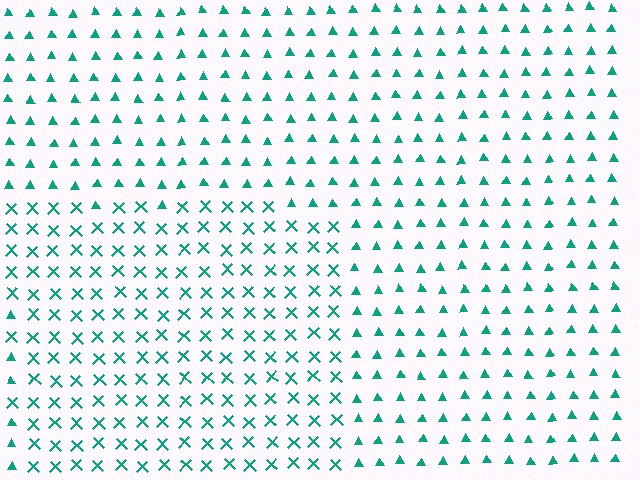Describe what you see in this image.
The image is filled with small teal elements arranged in a uniform grid. A rectangle-shaped region contains X marks, while the surrounding area contains triangles. The boundary is defined purely by the change in element shape.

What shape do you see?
I see a rectangle.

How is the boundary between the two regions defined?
The boundary is defined by a change in element shape: X marks inside vs. triangles outside. All elements share the same color and spacing.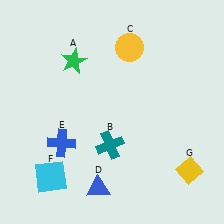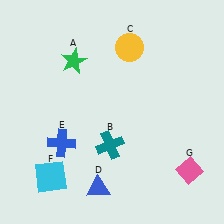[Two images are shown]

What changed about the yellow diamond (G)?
In Image 1, G is yellow. In Image 2, it changed to pink.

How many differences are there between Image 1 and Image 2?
There is 1 difference between the two images.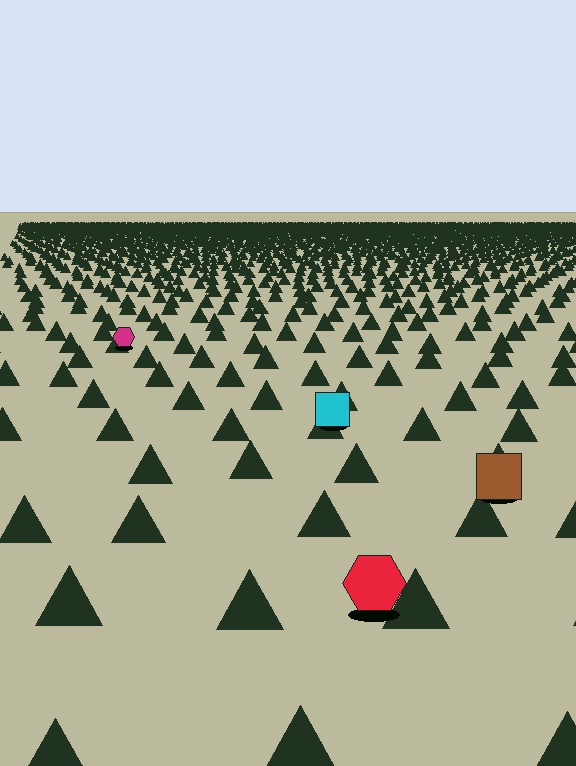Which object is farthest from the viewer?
The magenta hexagon is farthest from the viewer. It appears smaller and the ground texture around it is denser.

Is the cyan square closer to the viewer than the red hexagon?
No. The red hexagon is closer — you can tell from the texture gradient: the ground texture is coarser near it.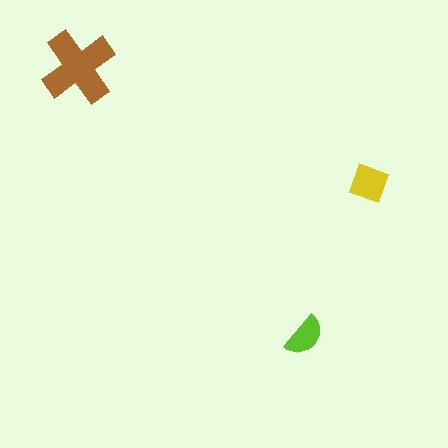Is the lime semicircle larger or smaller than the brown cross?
Smaller.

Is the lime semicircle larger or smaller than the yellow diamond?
Smaller.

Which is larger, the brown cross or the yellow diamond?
The brown cross.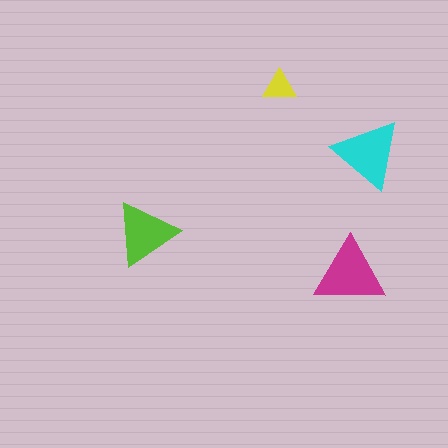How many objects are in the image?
There are 4 objects in the image.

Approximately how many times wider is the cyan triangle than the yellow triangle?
About 2 times wider.